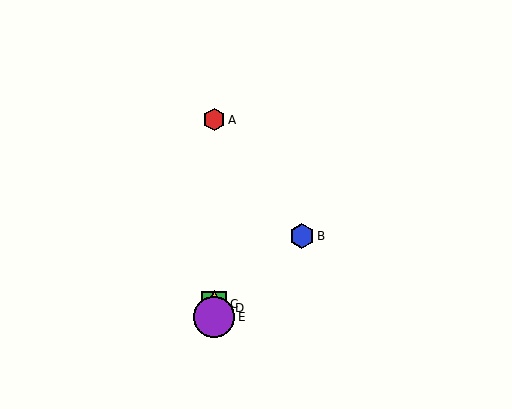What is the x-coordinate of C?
Object C is at x≈214.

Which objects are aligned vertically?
Objects A, C, D, E are aligned vertically.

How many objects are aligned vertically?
4 objects (A, C, D, E) are aligned vertically.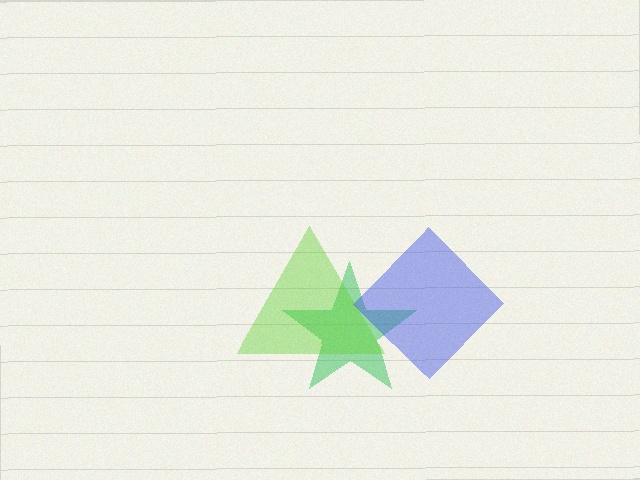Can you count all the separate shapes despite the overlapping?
Yes, there are 3 separate shapes.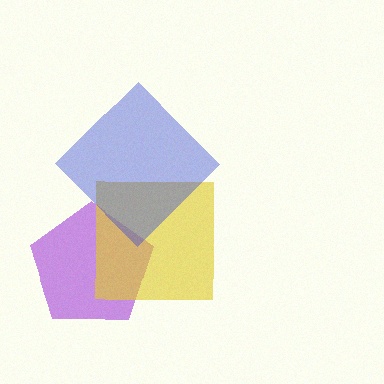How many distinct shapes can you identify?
There are 3 distinct shapes: a purple pentagon, a yellow square, a blue diamond.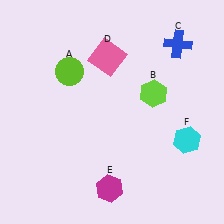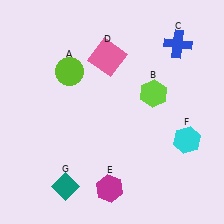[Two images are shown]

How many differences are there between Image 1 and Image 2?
There is 1 difference between the two images.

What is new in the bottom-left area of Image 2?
A teal diamond (G) was added in the bottom-left area of Image 2.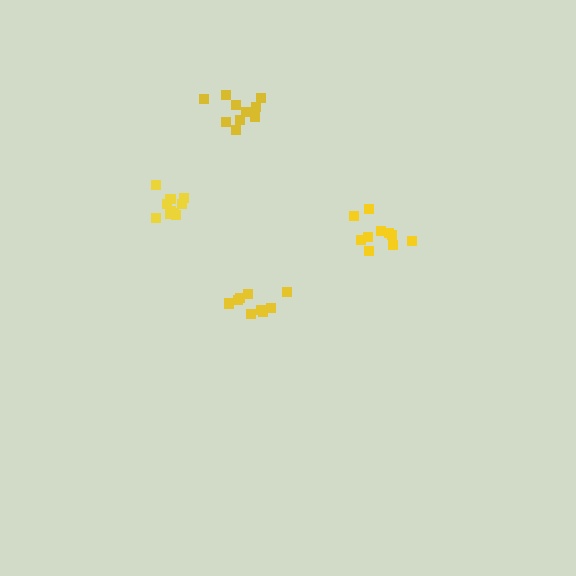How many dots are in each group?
Group 1: 10 dots, Group 2: 10 dots, Group 3: 9 dots, Group 4: 10 dots (39 total).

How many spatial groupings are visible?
There are 4 spatial groupings.